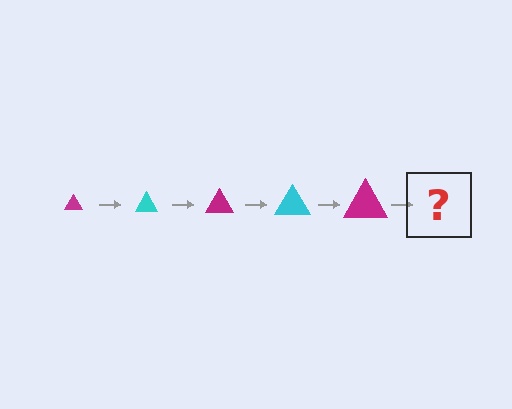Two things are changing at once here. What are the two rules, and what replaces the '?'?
The two rules are that the triangle grows larger each step and the color cycles through magenta and cyan. The '?' should be a cyan triangle, larger than the previous one.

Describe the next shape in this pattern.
It should be a cyan triangle, larger than the previous one.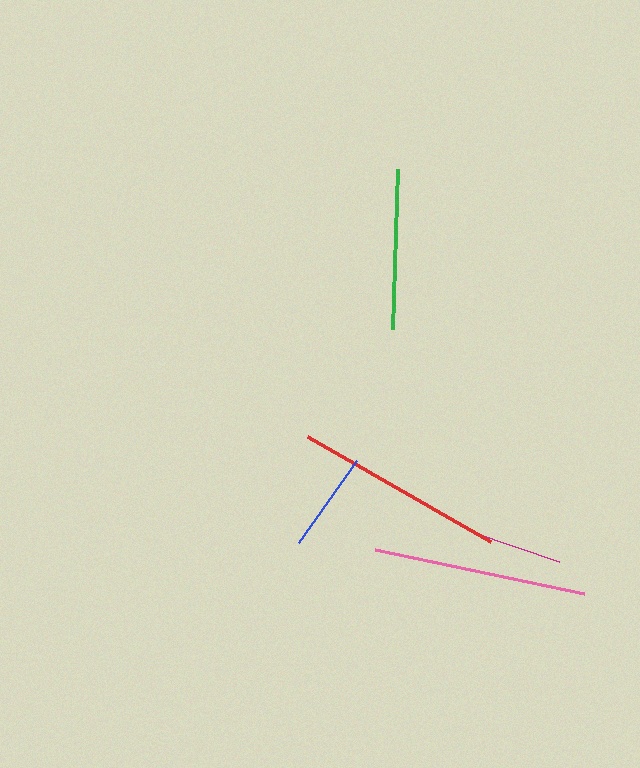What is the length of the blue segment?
The blue segment is approximately 100 pixels long.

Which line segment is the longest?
The pink line is the longest at approximately 213 pixels.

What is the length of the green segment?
The green segment is approximately 161 pixels long.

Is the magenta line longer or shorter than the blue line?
The blue line is longer than the magenta line.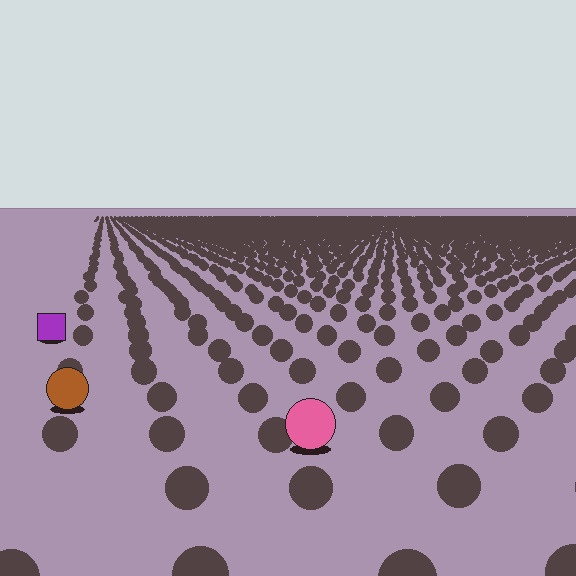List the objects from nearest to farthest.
From nearest to farthest: the pink circle, the brown circle, the purple square.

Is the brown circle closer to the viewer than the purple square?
Yes. The brown circle is closer — you can tell from the texture gradient: the ground texture is coarser near it.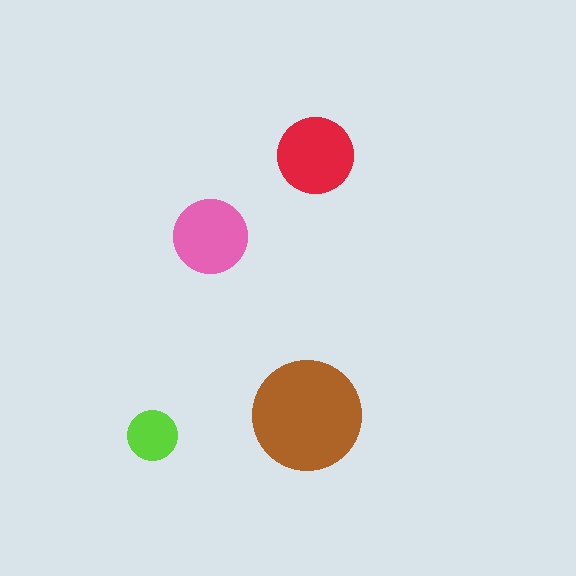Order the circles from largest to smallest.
the brown one, the red one, the pink one, the lime one.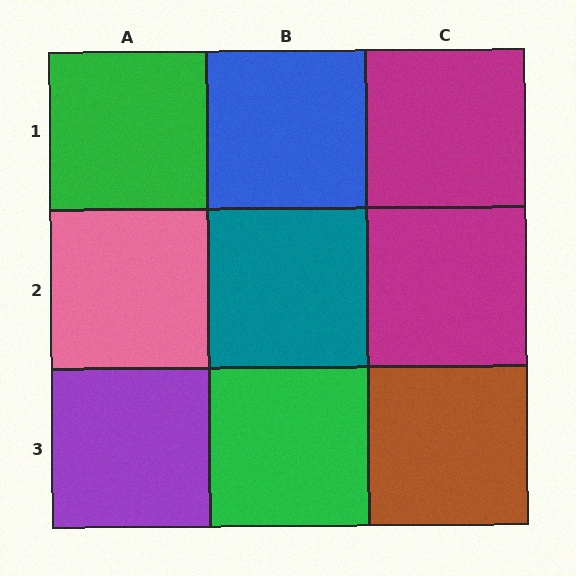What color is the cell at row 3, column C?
Brown.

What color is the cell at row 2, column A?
Pink.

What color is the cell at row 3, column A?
Purple.